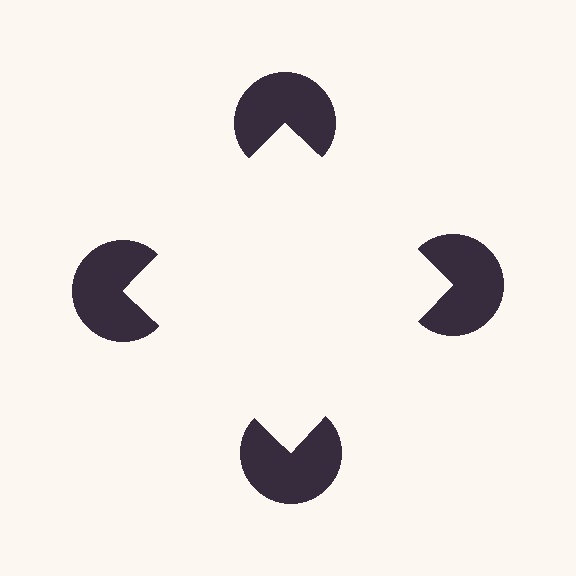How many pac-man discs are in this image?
There are 4 — one at each vertex of the illusory square.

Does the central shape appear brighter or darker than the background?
It typically appears slightly brighter than the background, even though no actual brightness change is drawn.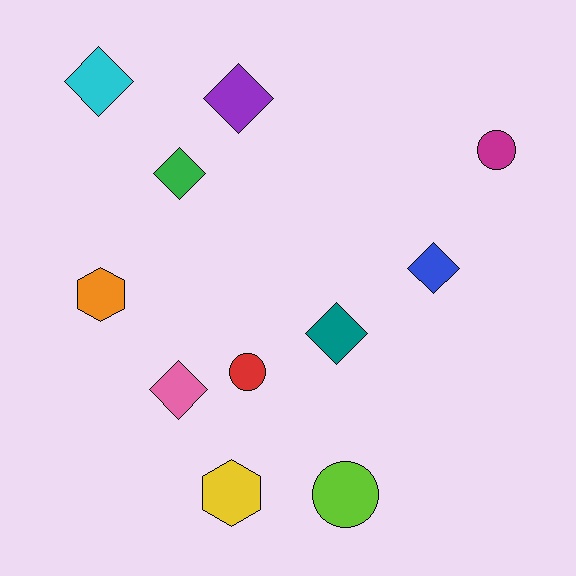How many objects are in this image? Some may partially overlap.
There are 11 objects.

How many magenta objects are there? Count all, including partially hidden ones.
There is 1 magenta object.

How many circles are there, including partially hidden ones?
There are 3 circles.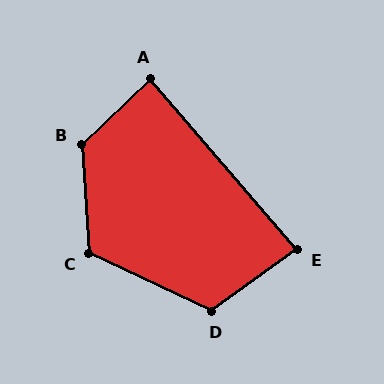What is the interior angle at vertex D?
Approximately 120 degrees (obtuse).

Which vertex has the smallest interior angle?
E, at approximately 85 degrees.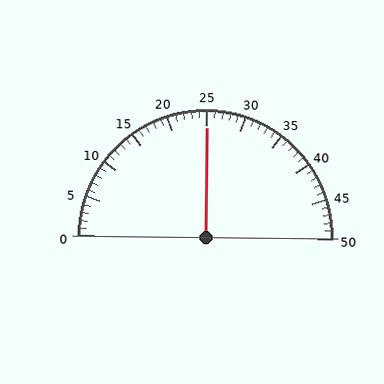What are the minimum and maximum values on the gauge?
The gauge ranges from 0 to 50.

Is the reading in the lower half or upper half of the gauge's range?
The reading is in the upper half of the range (0 to 50).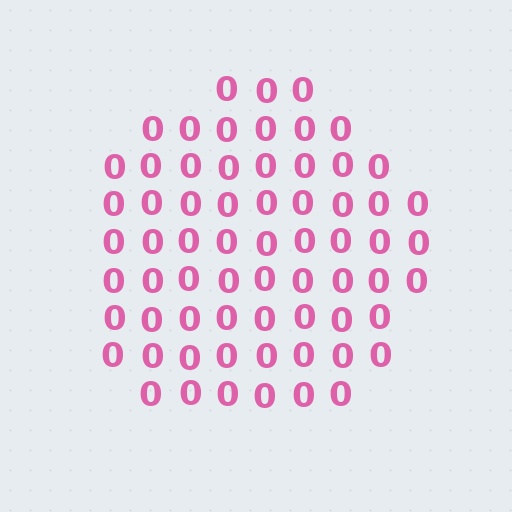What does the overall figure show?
The overall figure shows a circle.